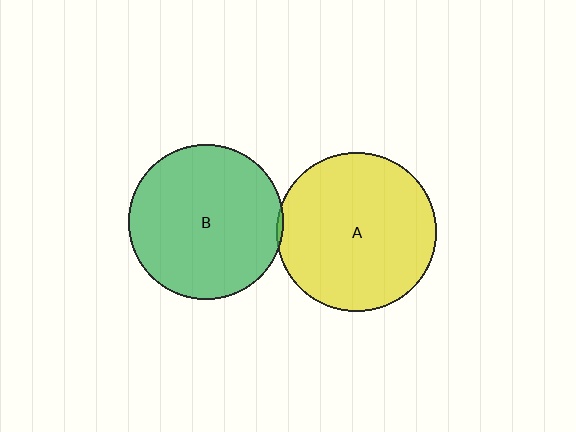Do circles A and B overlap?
Yes.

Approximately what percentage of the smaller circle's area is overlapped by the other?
Approximately 5%.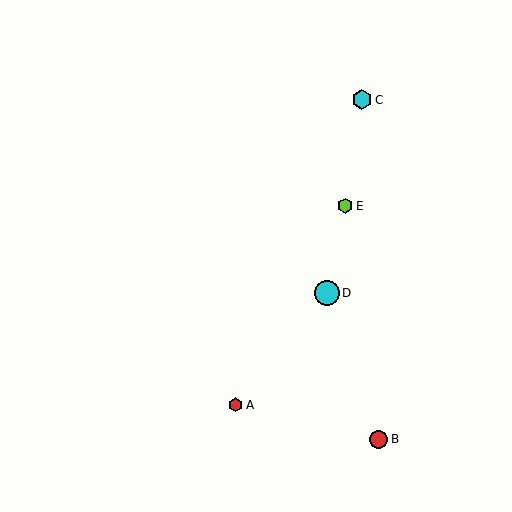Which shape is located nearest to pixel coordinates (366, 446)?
The red circle (labeled B) at (379, 439) is nearest to that location.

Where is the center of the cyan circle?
The center of the cyan circle is at (327, 293).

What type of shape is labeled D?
Shape D is a cyan circle.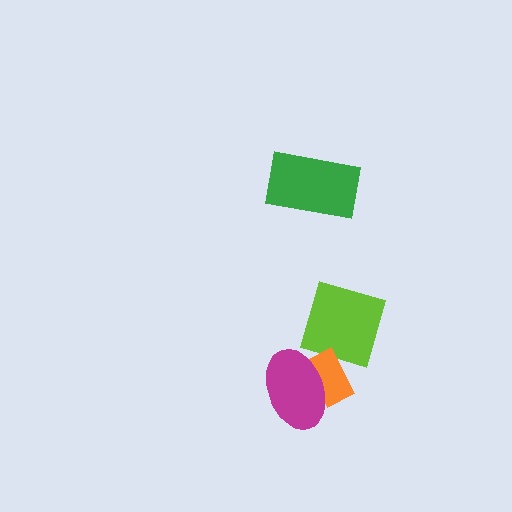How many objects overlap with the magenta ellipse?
2 objects overlap with the magenta ellipse.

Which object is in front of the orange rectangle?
The magenta ellipse is in front of the orange rectangle.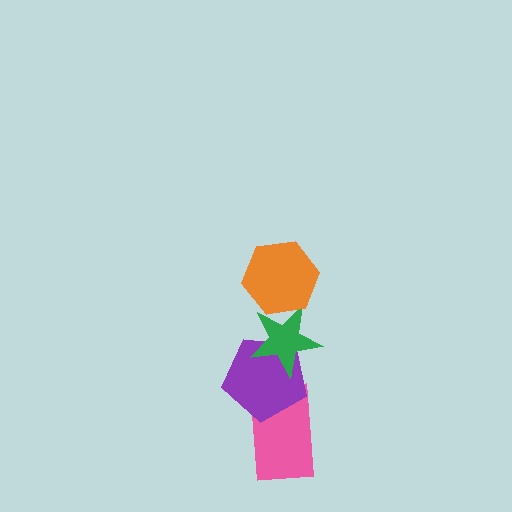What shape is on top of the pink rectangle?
The purple pentagon is on top of the pink rectangle.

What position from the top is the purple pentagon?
The purple pentagon is 3rd from the top.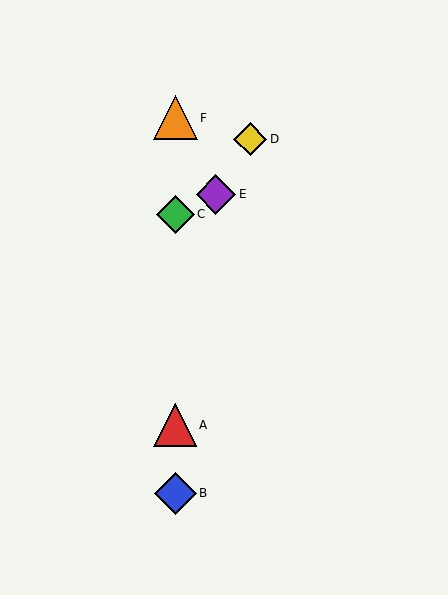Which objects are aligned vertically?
Objects A, B, C, F are aligned vertically.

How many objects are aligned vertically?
4 objects (A, B, C, F) are aligned vertically.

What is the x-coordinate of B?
Object B is at x≈175.